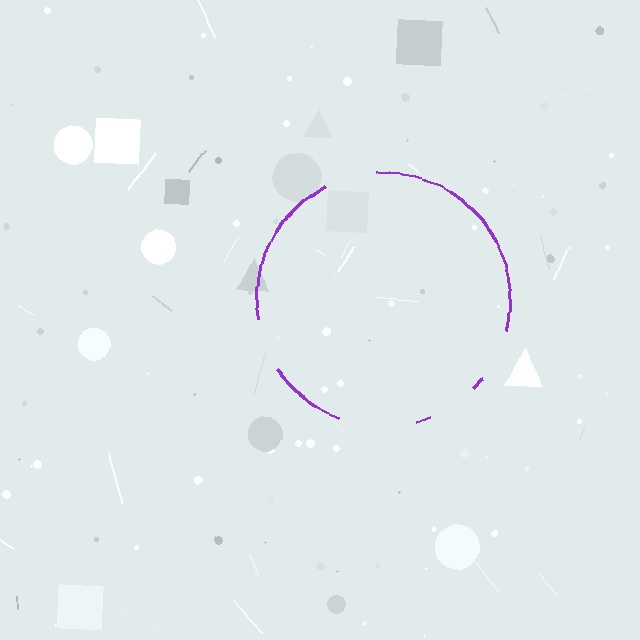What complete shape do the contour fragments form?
The contour fragments form a circle.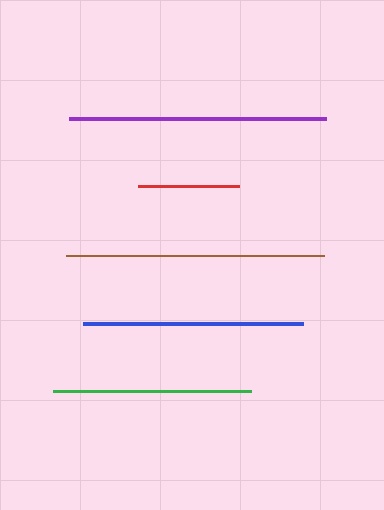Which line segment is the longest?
The brown line is the longest at approximately 257 pixels.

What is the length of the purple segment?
The purple segment is approximately 257 pixels long.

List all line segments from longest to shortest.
From longest to shortest: brown, purple, blue, green, red.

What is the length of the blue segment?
The blue segment is approximately 221 pixels long.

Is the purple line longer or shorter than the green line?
The purple line is longer than the green line.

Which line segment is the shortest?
The red line is the shortest at approximately 101 pixels.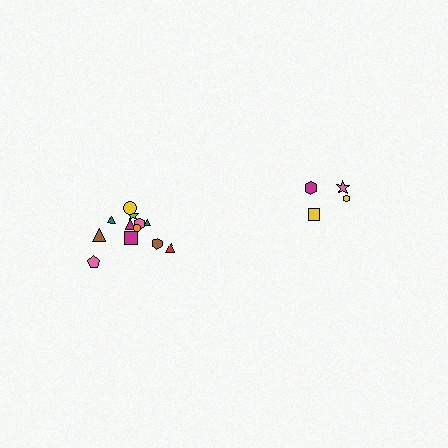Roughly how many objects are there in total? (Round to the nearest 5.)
Roughly 15 objects in total.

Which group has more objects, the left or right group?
The left group.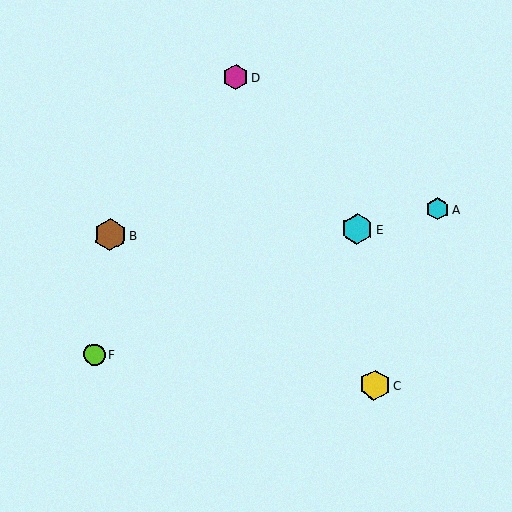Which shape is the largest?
The brown hexagon (labeled B) is the largest.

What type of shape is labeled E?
Shape E is a cyan hexagon.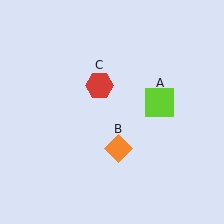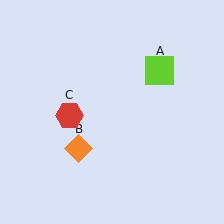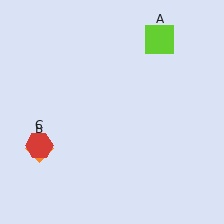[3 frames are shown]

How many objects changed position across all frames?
3 objects changed position: lime square (object A), orange diamond (object B), red hexagon (object C).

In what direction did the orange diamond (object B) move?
The orange diamond (object B) moved left.